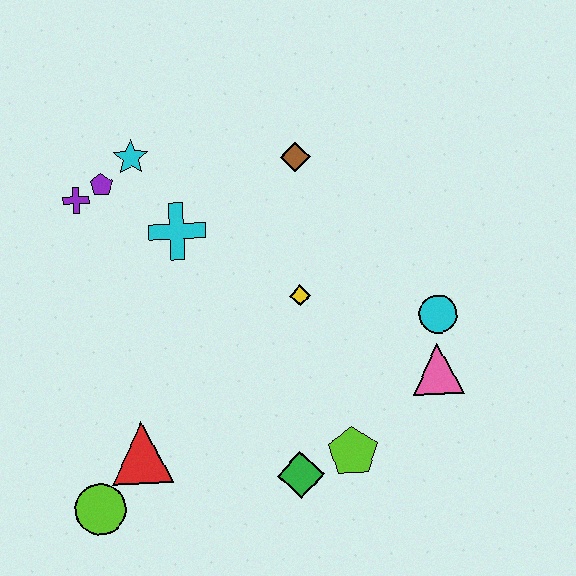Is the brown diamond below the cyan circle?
No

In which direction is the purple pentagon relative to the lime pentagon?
The purple pentagon is above the lime pentagon.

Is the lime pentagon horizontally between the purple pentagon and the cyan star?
No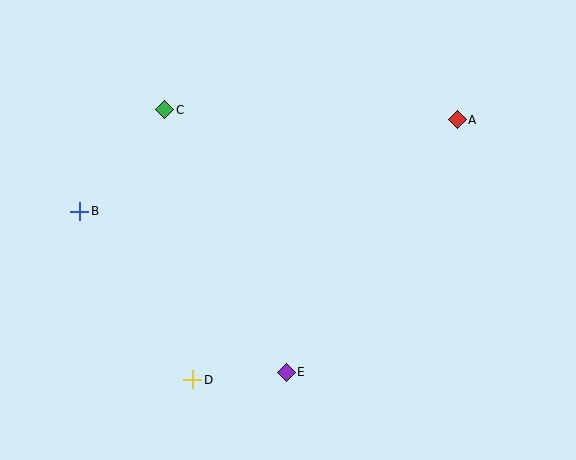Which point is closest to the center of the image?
Point E at (286, 372) is closest to the center.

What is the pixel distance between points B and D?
The distance between B and D is 203 pixels.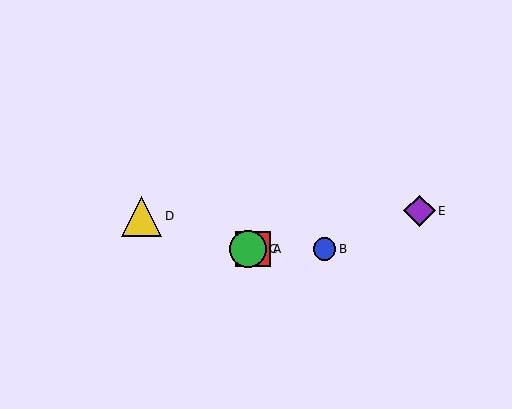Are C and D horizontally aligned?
No, C is at y≈249 and D is at y≈216.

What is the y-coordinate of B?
Object B is at y≈249.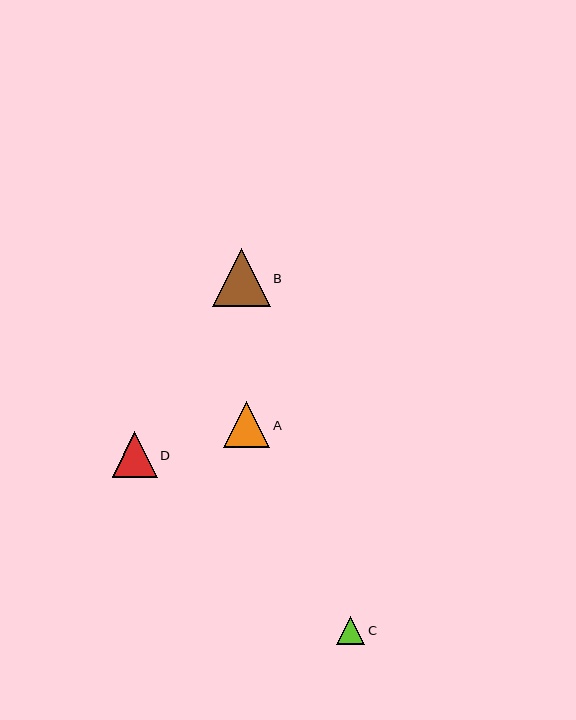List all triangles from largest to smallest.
From largest to smallest: B, A, D, C.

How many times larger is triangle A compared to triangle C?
Triangle A is approximately 1.6 times the size of triangle C.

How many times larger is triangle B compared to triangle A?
Triangle B is approximately 1.2 times the size of triangle A.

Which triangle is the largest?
Triangle B is the largest with a size of approximately 58 pixels.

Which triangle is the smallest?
Triangle C is the smallest with a size of approximately 28 pixels.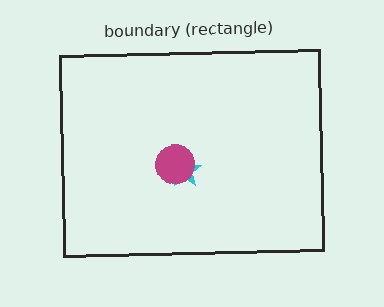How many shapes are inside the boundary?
2 inside, 0 outside.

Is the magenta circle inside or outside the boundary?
Inside.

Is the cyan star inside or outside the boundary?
Inside.